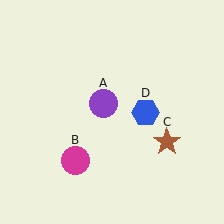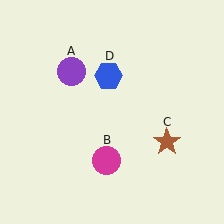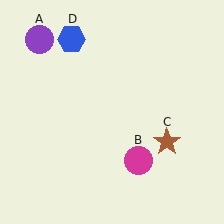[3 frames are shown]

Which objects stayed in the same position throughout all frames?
Brown star (object C) remained stationary.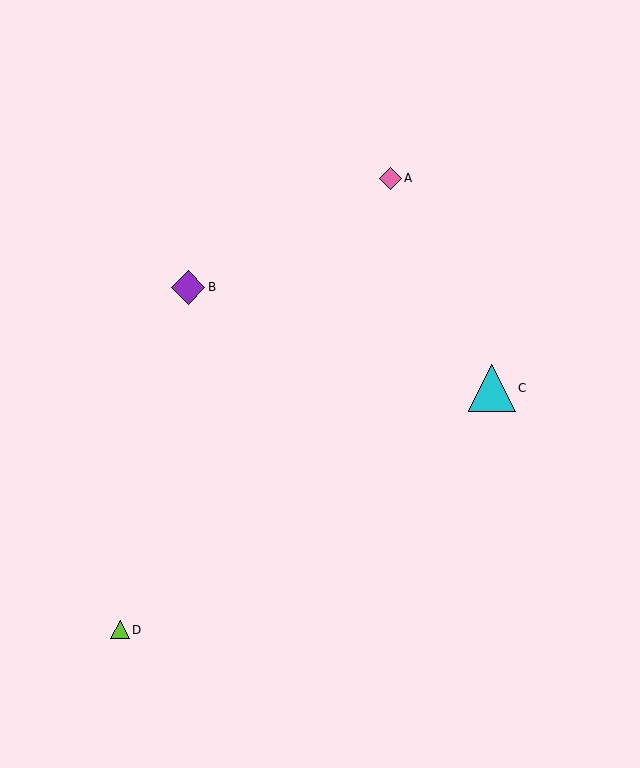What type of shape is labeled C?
Shape C is a cyan triangle.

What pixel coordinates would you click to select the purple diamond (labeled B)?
Click at (188, 287) to select the purple diamond B.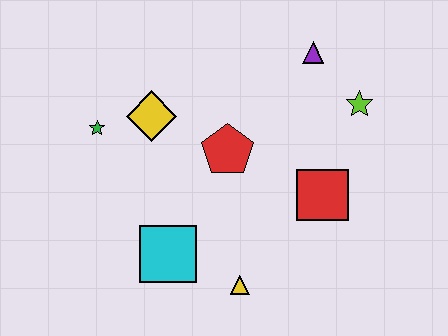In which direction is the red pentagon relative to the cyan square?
The red pentagon is above the cyan square.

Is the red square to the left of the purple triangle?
No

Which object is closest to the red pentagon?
The yellow diamond is closest to the red pentagon.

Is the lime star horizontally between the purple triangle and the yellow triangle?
No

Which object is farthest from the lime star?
The green star is farthest from the lime star.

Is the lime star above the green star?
Yes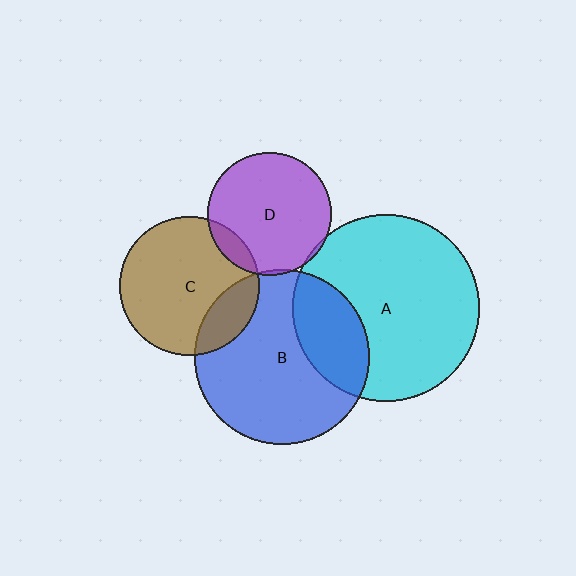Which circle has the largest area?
Circle A (cyan).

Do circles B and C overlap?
Yes.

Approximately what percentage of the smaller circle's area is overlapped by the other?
Approximately 20%.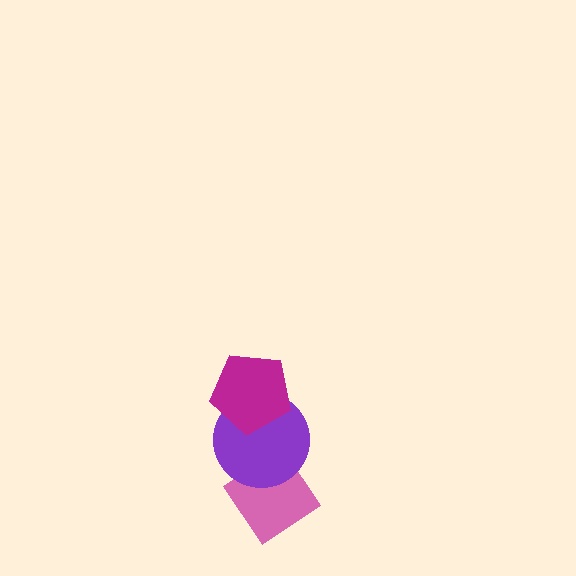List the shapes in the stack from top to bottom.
From top to bottom: the magenta pentagon, the purple circle, the pink diamond.